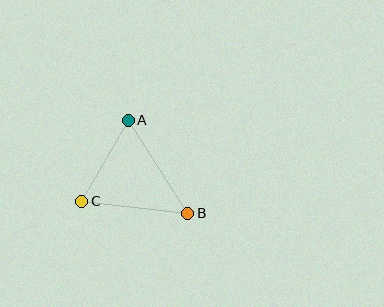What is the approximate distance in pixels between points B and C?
The distance between B and C is approximately 107 pixels.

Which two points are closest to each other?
Points A and C are closest to each other.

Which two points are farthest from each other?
Points A and B are farthest from each other.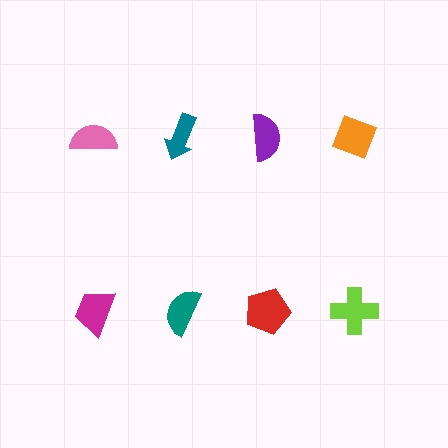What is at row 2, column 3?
A red pentagon.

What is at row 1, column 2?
A teal arrow.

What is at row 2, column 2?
A teal semicircle.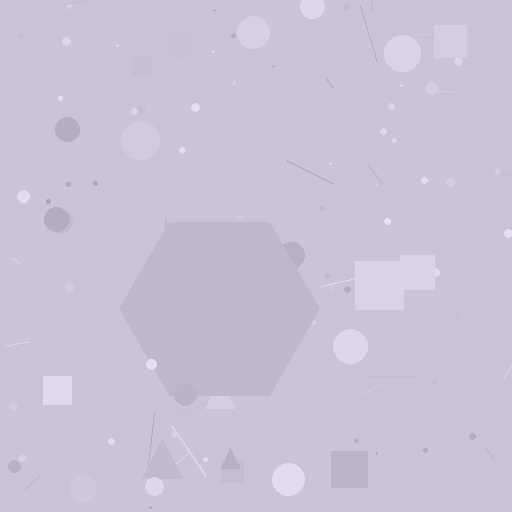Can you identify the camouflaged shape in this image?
The camouflaged shape is a hexagon.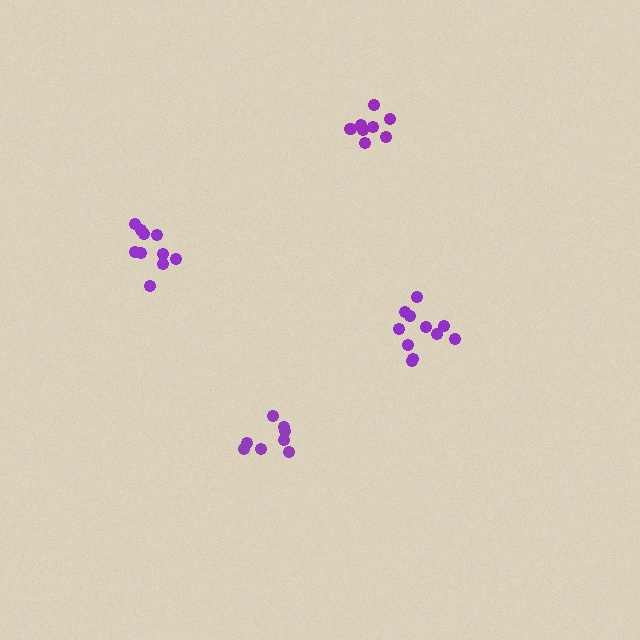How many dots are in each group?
Group 1: 11 dots, Group 2: 8 dots, Group 3: 8 dots, Group 4: 10 dots (37 total).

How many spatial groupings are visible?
There are 4 spatial groupings.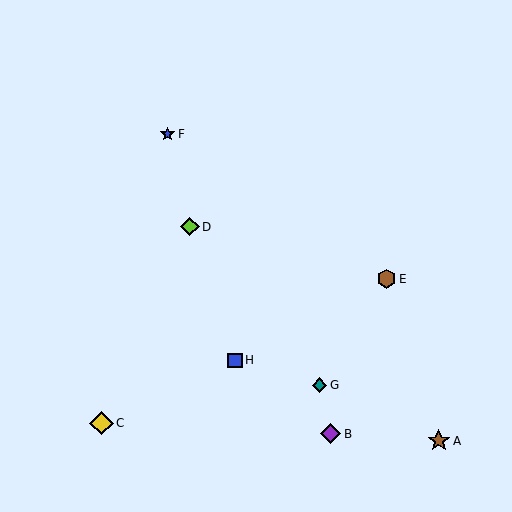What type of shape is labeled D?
Shape D is a lime diamond.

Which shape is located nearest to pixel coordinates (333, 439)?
The purple diamond (labeled B) at (331, 434) is nearest to that location.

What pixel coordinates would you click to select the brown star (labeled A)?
Click at (439, 441) to select the brown star A.